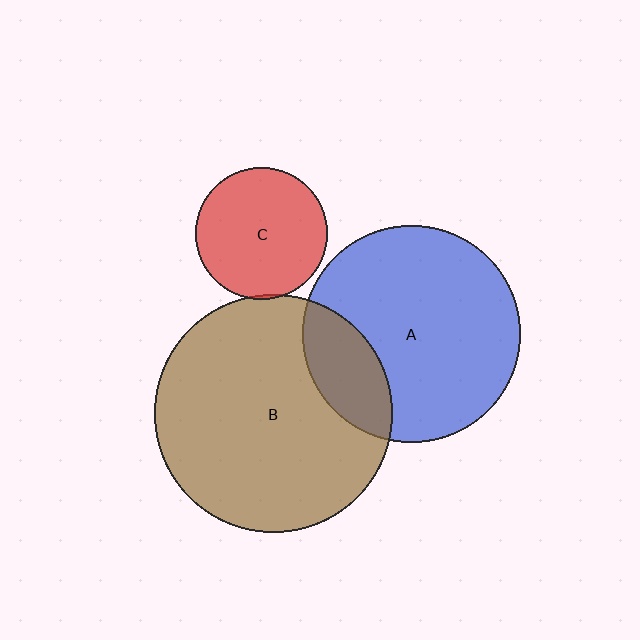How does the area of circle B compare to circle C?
Approximately 3.3 times.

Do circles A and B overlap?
Yes.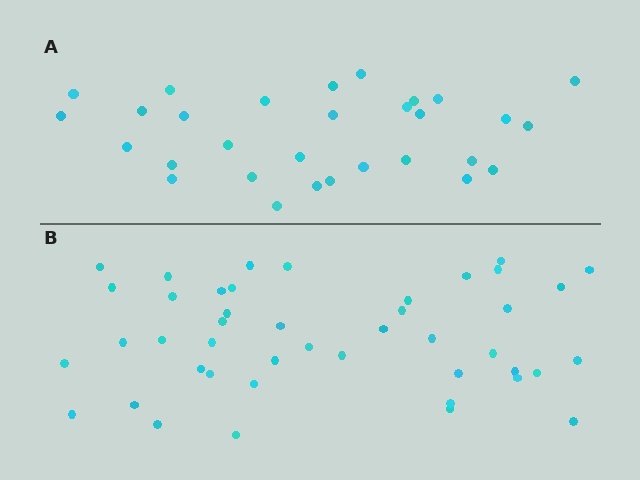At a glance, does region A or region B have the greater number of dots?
Region B (the bottom region) has more dots.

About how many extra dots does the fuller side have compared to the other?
Region B has approximately 15 more dots than region A.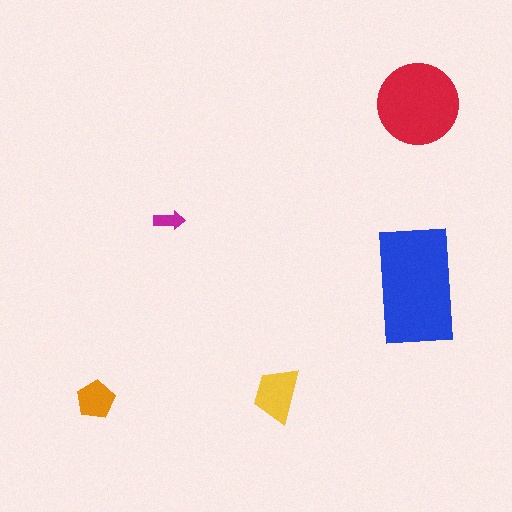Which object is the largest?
The blue rectangle.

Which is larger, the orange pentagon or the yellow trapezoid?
The yellow trapezoid.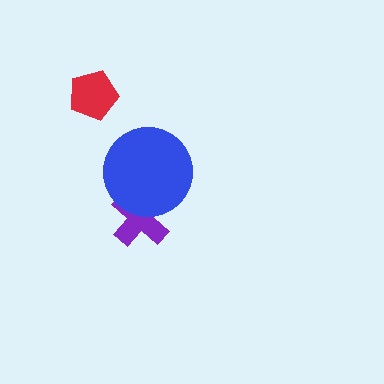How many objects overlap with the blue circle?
1 object overlaps with the blue circle.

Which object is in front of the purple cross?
The blue circle is in front of the purple cross.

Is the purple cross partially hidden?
Yes, it is partially covered by another shape.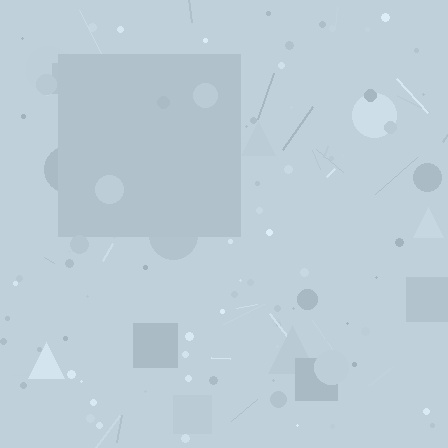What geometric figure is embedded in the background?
A square is embedded in the background.